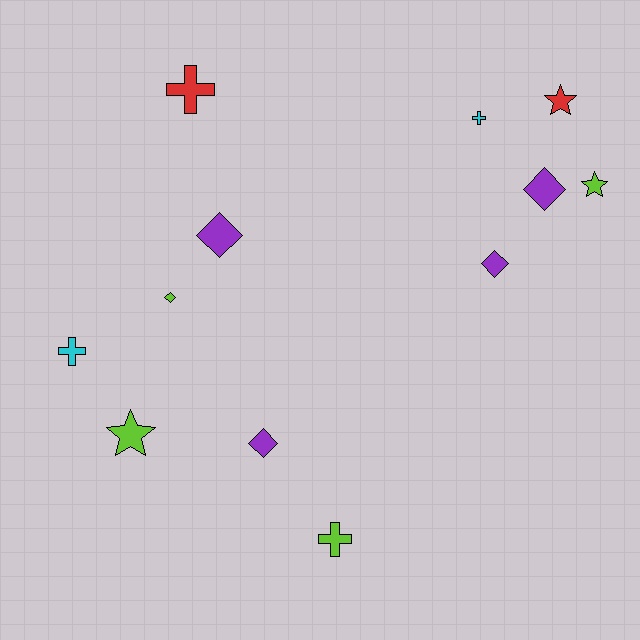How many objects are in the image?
There are 12 objects.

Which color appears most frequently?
Lime, with 4 objects.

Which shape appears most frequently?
Diamond, with 5 objects.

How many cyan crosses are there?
There are 2 cyan crosses.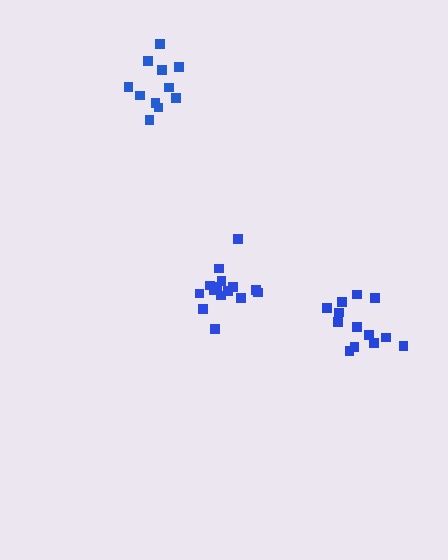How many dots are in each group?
Group 1: 11 dots, Group 2: 13 dots, Group 3: 15 dots (39 total).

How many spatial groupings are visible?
There are 3 spatial groupings.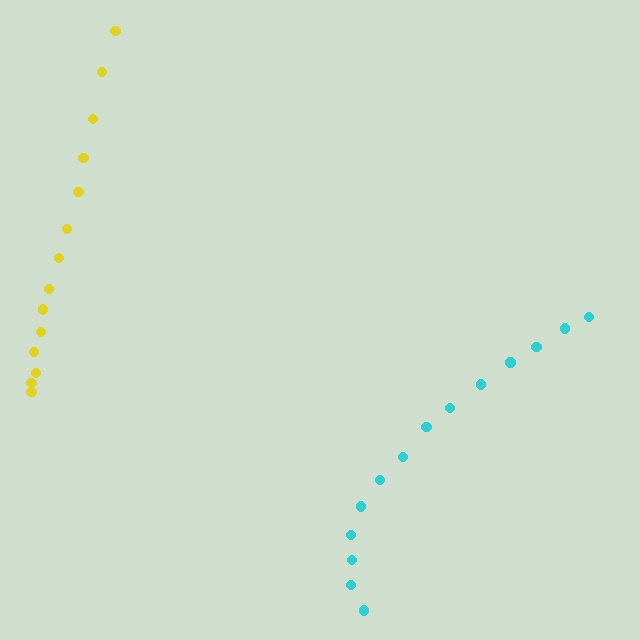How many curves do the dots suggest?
There are 2 distinct paths.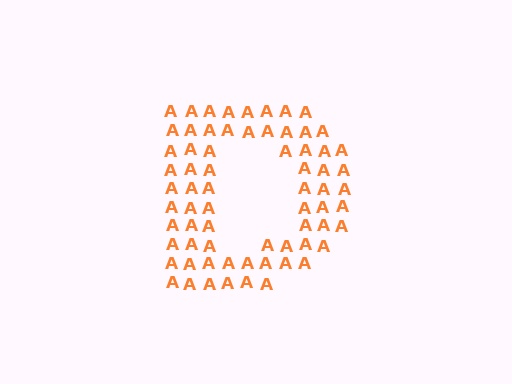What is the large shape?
The large shape is the letter D.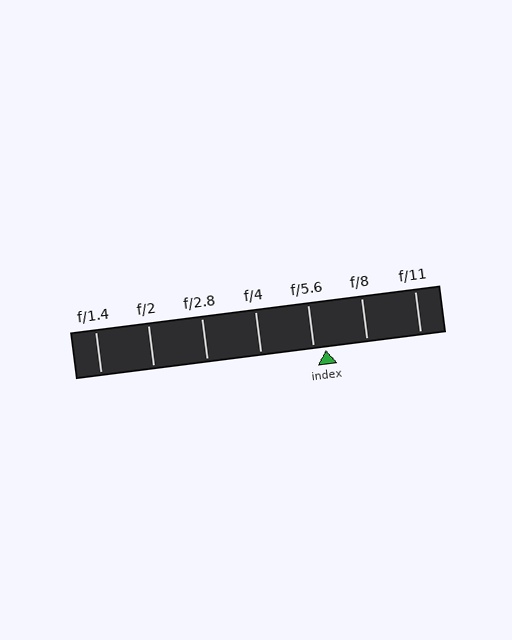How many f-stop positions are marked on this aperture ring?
There are 7 f-stop positions marked.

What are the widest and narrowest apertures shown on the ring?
The widest aperture shown is f/1.4 and the narrowest is f/11.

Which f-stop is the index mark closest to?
The index mark is closest to f/5.6.